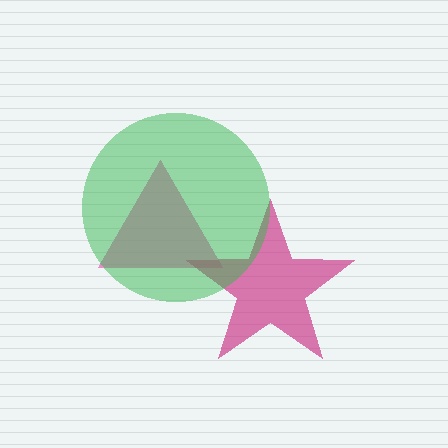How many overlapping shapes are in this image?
There are 3 overlapping shapes in the image.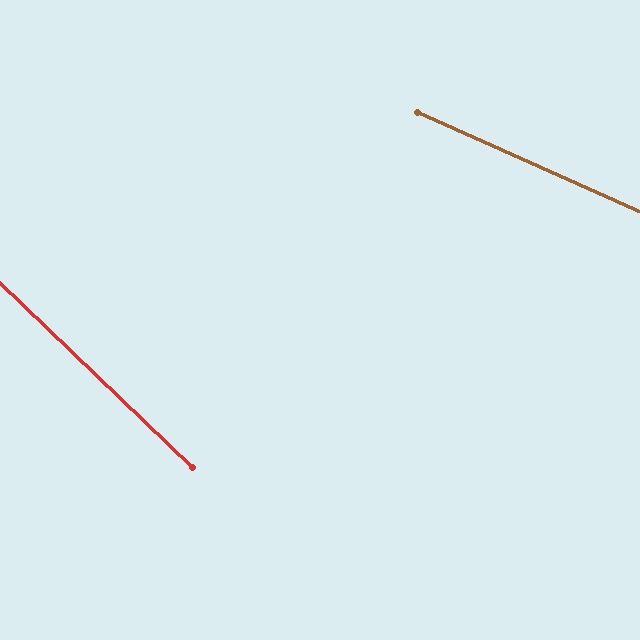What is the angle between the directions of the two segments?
Approximately 20 degrees.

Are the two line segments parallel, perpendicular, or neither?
Neither parallel nor perpendicular — they differ by about 20°.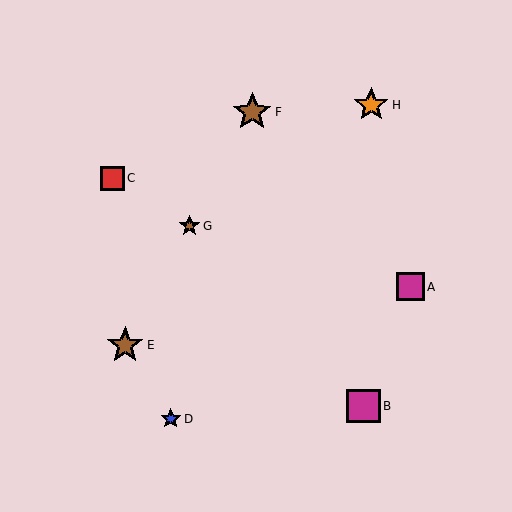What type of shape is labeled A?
Shape A is a magenta square.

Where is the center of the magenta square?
The center of the magenta square is at (364, 406).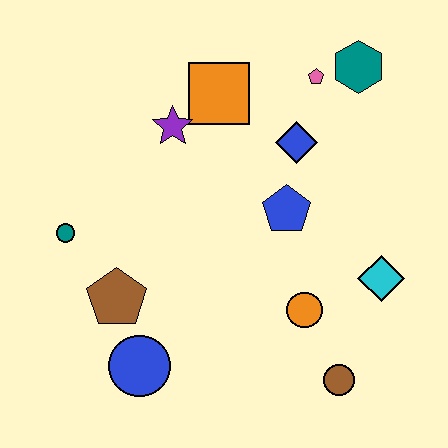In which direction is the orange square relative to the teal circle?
The orange square is to the right of the teal circle.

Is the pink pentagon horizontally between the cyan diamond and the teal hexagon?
No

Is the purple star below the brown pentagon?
No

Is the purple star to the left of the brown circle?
Yes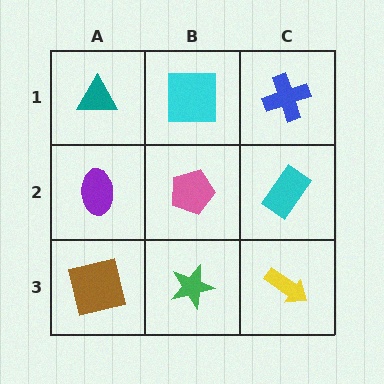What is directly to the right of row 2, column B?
A cyan rectangle.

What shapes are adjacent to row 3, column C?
A cyan rectangle (row 2, column C), a green star (row 3, column B).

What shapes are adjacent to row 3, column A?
A purple ellipse (row 2, column A), a green star (row 3, column B).